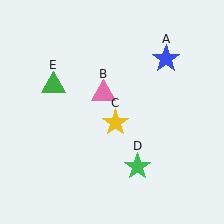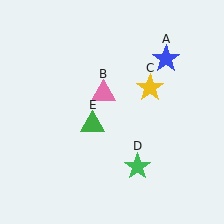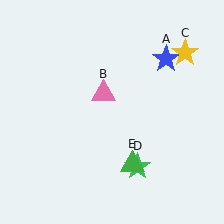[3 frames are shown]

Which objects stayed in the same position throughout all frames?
Blue star (object A) and pink triangle (object B) and green star (object D) remained stationary.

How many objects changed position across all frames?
2 objects changed position: yellow star (object C), green triangle (object E).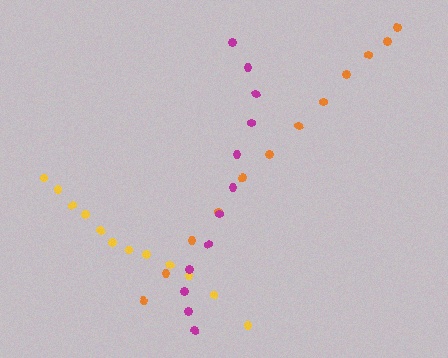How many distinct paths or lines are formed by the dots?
There are 3 distinct paths.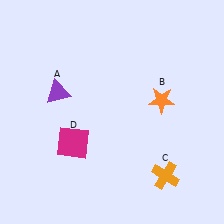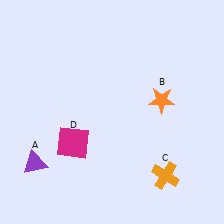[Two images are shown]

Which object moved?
The purple triangle (A) moved down.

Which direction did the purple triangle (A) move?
The purple triangle (A) moved down.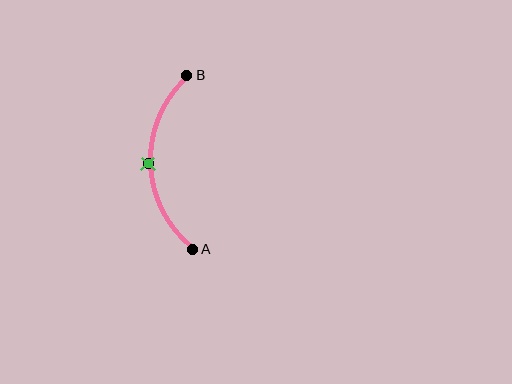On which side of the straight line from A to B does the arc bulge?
The arc bulges to the left of the straight line connecting A and B.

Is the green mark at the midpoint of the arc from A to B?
Yes. The green mark lies on the arc at equal arc-length from both A and B — it is the arc midpoint.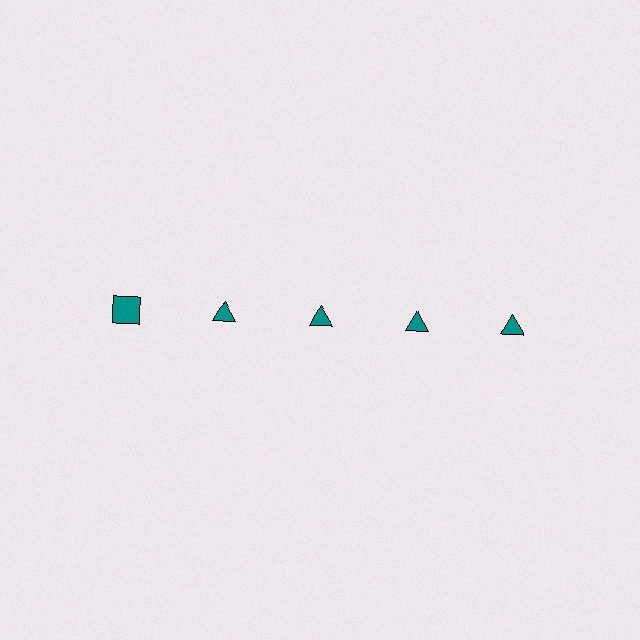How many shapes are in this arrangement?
There are 5 shapes arranged in a grid pattern.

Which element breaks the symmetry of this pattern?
The teal square in the top row, leftmost column breaks the symmetry. All other shapes are teal triangles.